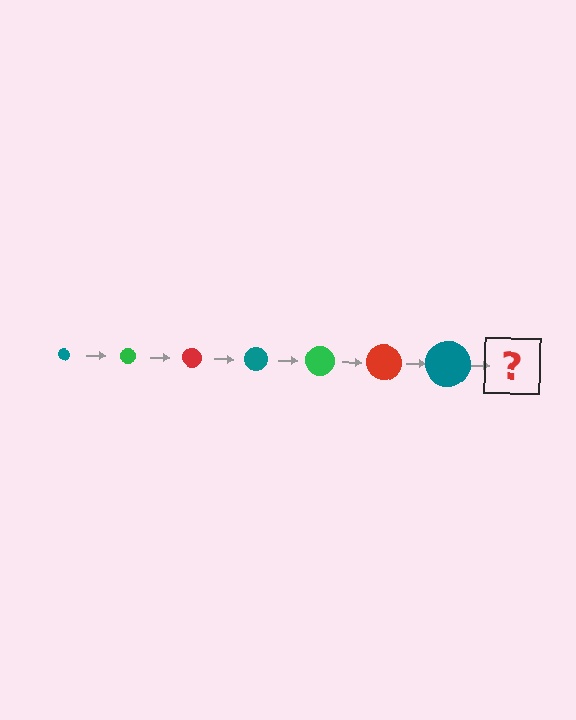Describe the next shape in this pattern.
It should be a green circle, larger than the previous one.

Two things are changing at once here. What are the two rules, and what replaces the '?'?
The two rules are that the circle grows larger each step and the color cycles through teal, green, and red. The '?' should be a green circle, larger than the previous one.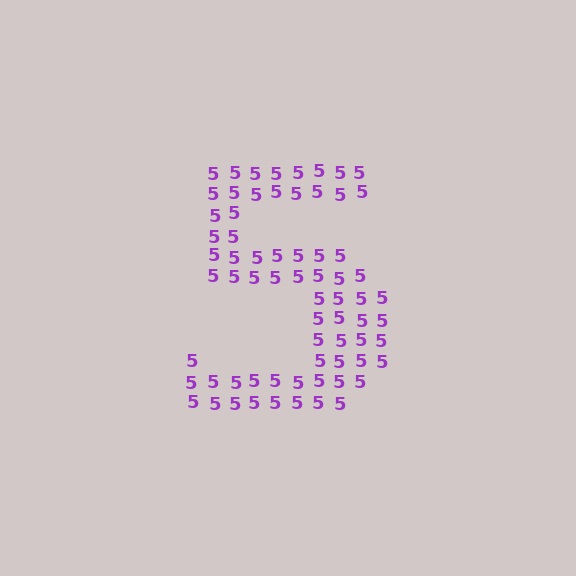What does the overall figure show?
The overall figure shows the digit 5.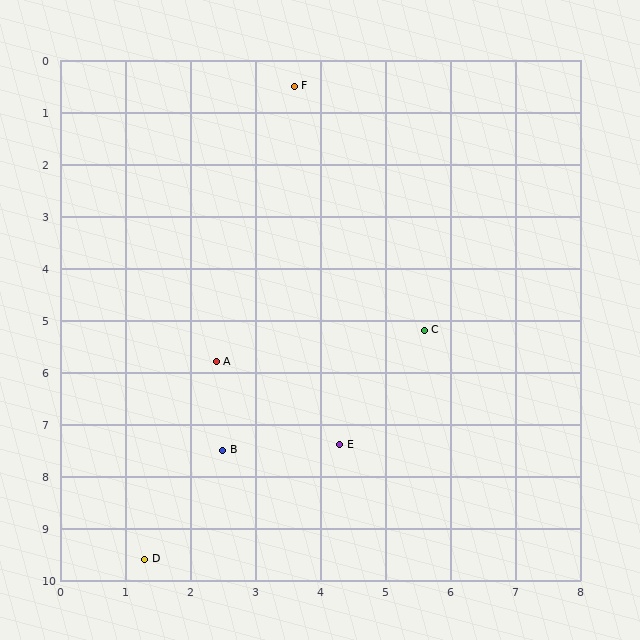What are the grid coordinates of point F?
Point F is at approximately (3.6, 0.5).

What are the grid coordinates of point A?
Point A is at approximately (2.4, 5.8).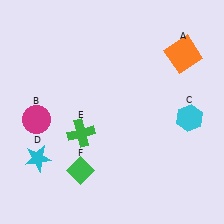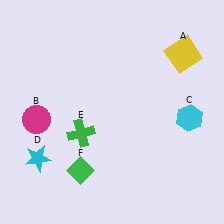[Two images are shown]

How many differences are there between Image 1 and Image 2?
There is 1 difference between the two images.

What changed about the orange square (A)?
In Image 1, A is orange. In Image 2, it changed to yellow.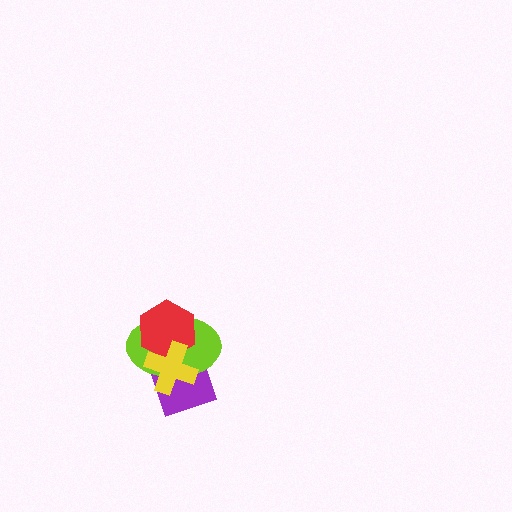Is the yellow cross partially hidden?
No, no other shape covers it.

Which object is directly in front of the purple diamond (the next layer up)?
The lime ellipse is directly in front of the purple diamond.